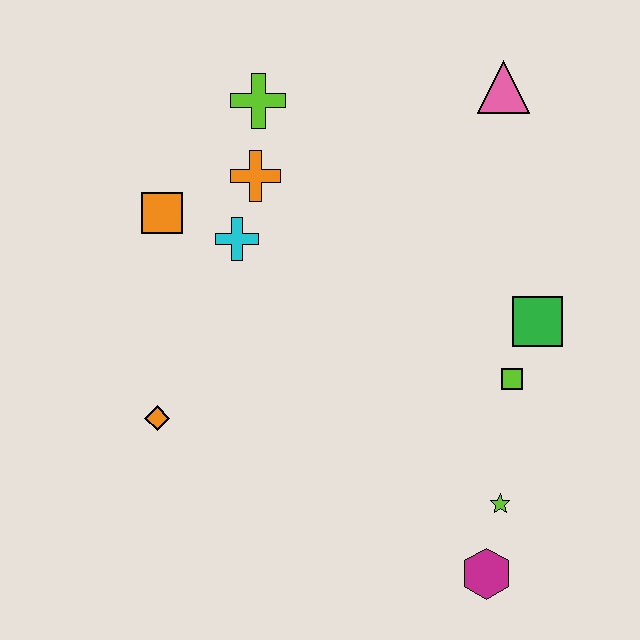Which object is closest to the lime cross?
The orange cross is closest to the lime cross.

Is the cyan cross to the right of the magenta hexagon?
No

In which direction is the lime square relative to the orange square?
The lime square is to the right of the orange square.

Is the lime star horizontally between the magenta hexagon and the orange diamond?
No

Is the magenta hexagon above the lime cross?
No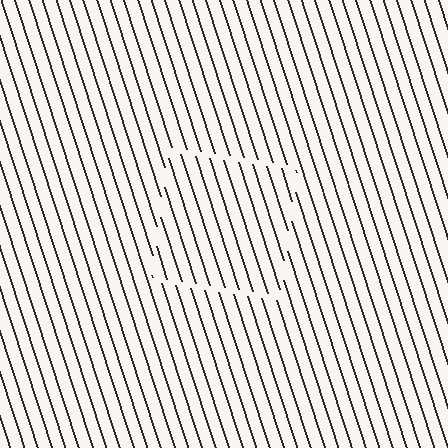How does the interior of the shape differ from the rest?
The interior of the shape contains the same grating, shifted by half a period — the contour is defined by the phase discontinuity where line-ends from the inner and outer gratings abut.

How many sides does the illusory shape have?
4 sides — the line-ends trace a square.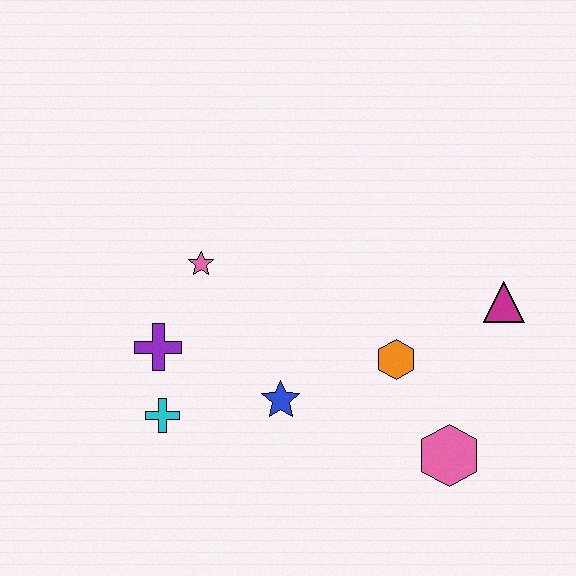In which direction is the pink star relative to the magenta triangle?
The pink star is to the left of the magenta triangle.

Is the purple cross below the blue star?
No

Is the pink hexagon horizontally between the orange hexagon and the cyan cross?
No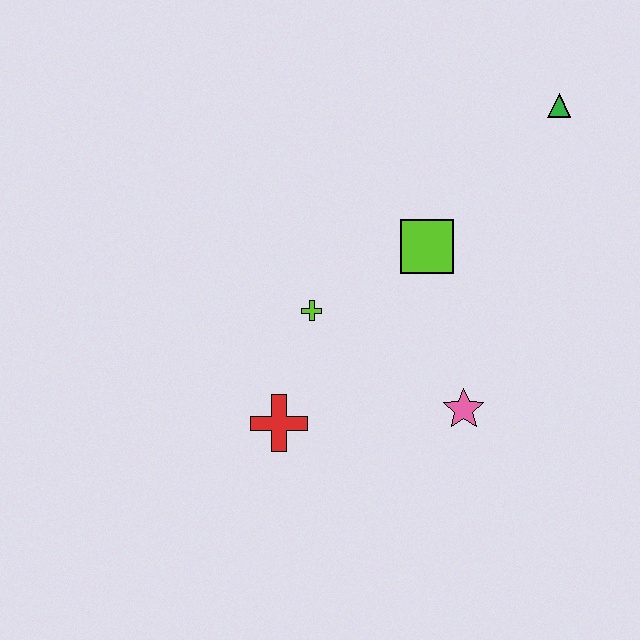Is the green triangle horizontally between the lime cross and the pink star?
No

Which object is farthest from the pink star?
The green triangle is farthest from the pink star.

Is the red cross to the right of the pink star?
No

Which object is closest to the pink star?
The lime square is closest to the pink star.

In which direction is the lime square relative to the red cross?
The lime square is above the red cross.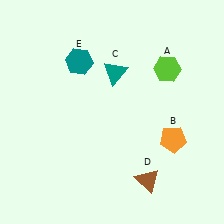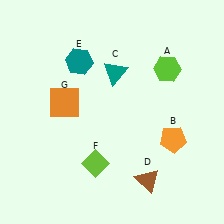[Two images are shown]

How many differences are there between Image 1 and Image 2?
There are 2 differences between the two images.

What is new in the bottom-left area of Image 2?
A lime diamond (F) was added in the bottom-left area of Image 2.